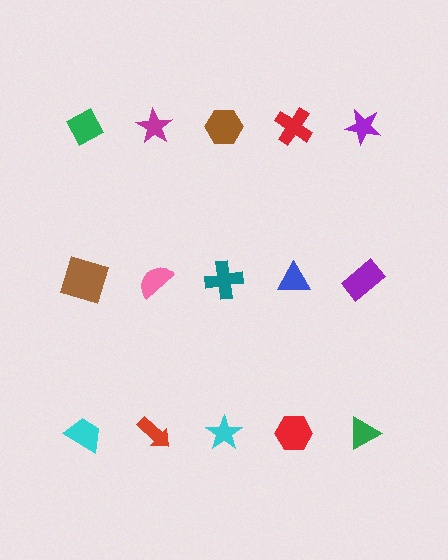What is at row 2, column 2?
A pink semicircle.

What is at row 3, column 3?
A cyan star.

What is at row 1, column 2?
A magenta star.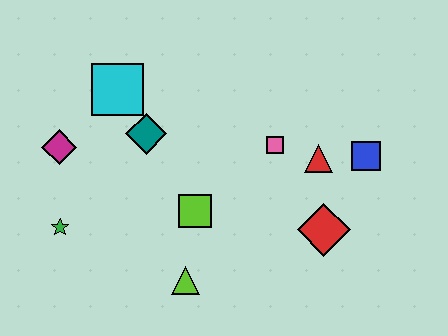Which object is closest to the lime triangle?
The lime square is closest to the lime triangle.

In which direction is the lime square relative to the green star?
The lime square is to the right of the green star.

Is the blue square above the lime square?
Yes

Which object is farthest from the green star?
The blue square is farthest from the green star.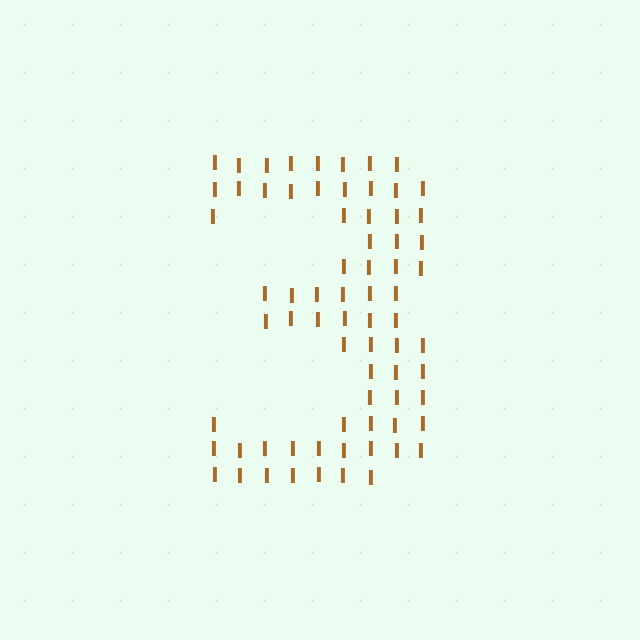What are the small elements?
The small elements are letter I's.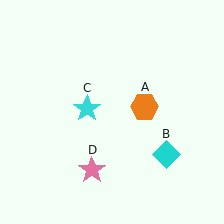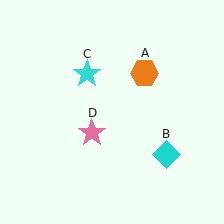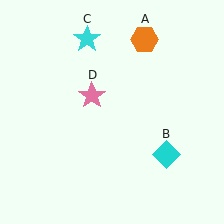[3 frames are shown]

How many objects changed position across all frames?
3 objects changed position: orange hexagon (object A), cyan star (object C), pink star (object D).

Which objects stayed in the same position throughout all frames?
Cyan diamond (object B) remained stationary.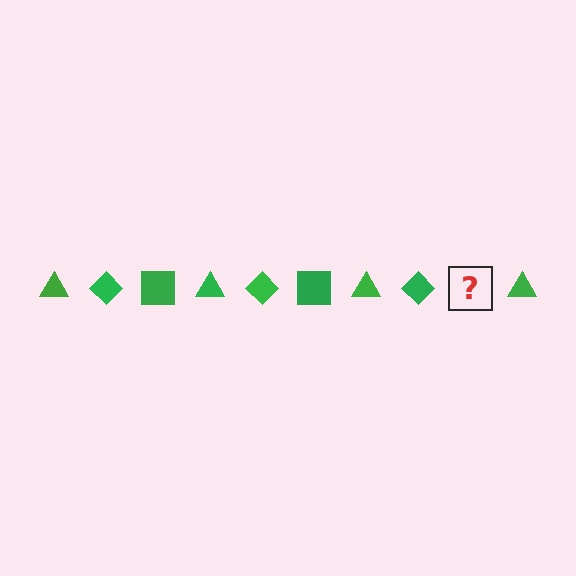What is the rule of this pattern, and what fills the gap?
The rule is that the pattern cycles through triangle, diamond, square shapes in green. The gap should be filled with a green square.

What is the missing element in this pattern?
The missing element is a green square.